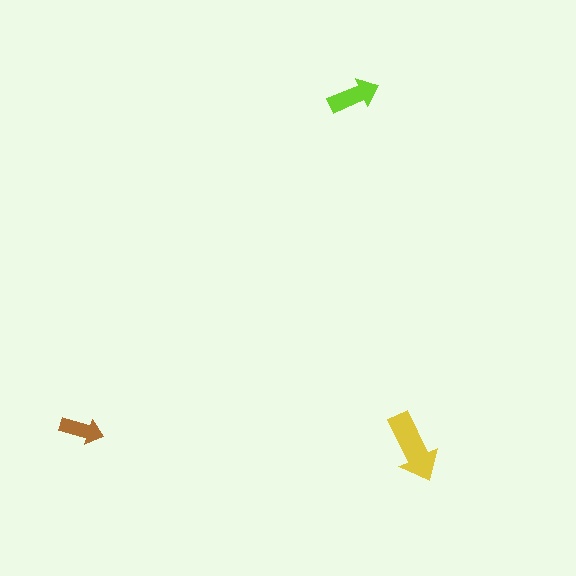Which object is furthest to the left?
The brown arrow is leftmost.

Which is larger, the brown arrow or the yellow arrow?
The yellow one.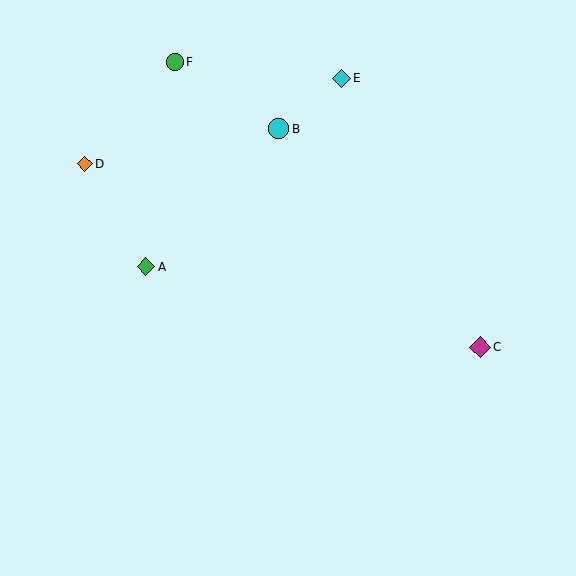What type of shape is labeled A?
Shape A is a green diamond.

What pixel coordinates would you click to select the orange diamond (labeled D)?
Click at (85, 164) to select the orange diamond D.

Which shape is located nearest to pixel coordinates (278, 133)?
The cyan circle (labeled B) at (278, 129) is nearest to that location.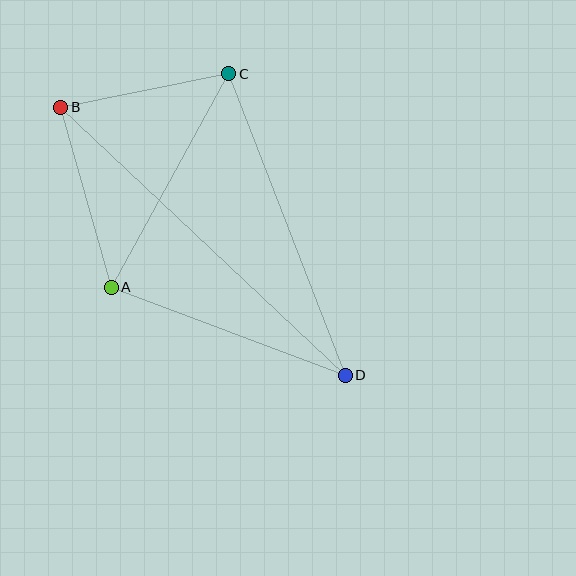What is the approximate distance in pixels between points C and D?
The distance between C and D is approximately 323 pixels.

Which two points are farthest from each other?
Points B and D are farthest from each other.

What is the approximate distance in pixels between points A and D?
The distance between A and D is approximately 250 pixels.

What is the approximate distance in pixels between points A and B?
The distance between A and B is approximately 187 pixels.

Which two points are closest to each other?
Points B and C are closest to each other.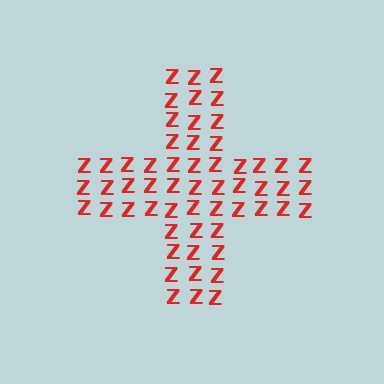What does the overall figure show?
The overall figure shows a cross.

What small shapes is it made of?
It is made of small letter Z's.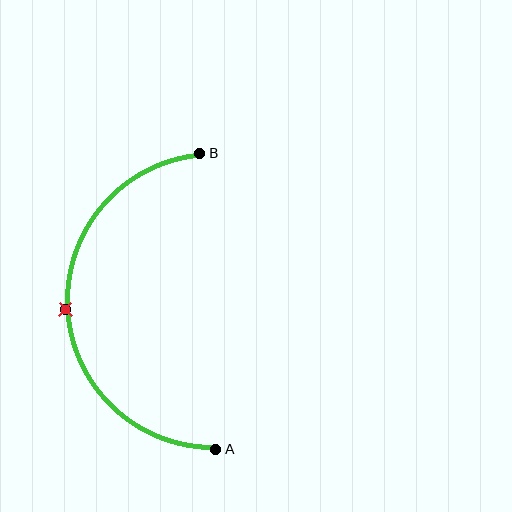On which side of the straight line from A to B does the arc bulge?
The arc bulges to the left of the straight line connecting A and B.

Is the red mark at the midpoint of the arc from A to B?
Yes. The red mark lies on the arc at equal arc-length from both A and B — it is the arc midpoint.